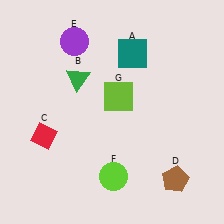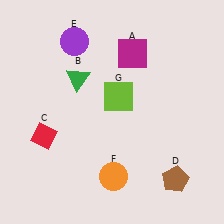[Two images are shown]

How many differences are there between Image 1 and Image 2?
There are 2 differences between the two images.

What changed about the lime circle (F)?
In Image 1, F is lime. In Image 2, it changed to orange.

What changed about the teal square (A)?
In Image 1, A is teal. In Image 2, it changed to magenta.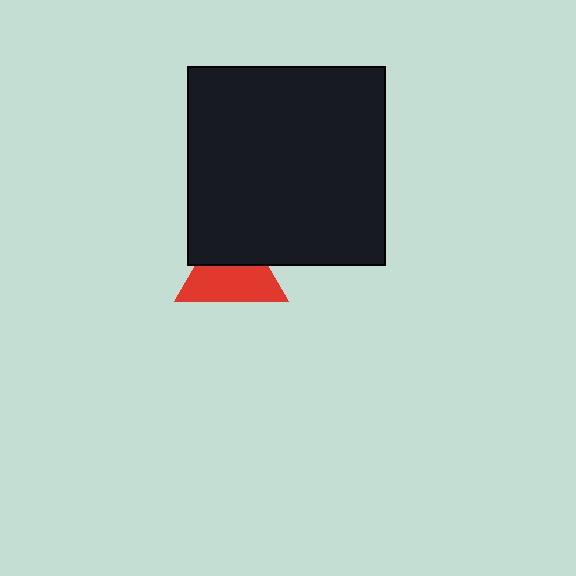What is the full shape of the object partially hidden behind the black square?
The partially hidden object is a red triangle.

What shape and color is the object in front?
The object in front is a black square.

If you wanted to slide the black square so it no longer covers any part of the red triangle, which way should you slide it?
Slide it up — that is the most direct way to separate the two shapes.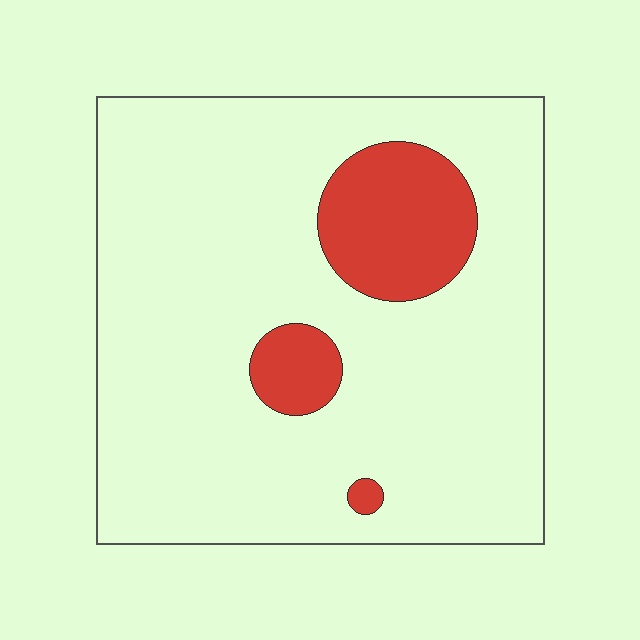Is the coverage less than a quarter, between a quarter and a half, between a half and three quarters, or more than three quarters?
Less than a quarter.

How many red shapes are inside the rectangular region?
3.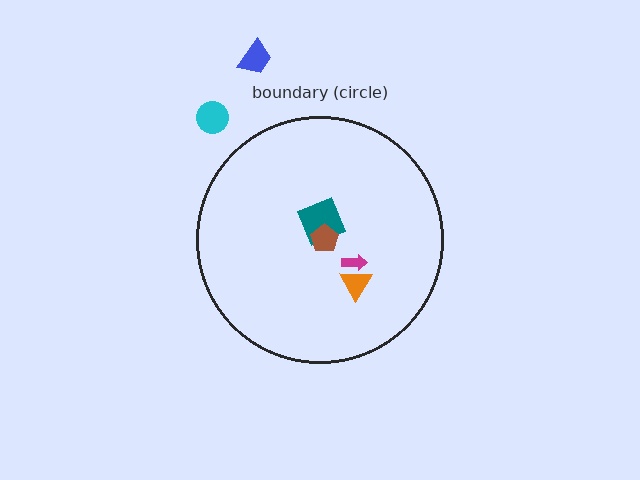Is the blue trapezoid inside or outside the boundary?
Outside.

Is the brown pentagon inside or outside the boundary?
Inside.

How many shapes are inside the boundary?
4 inside, 2 outside.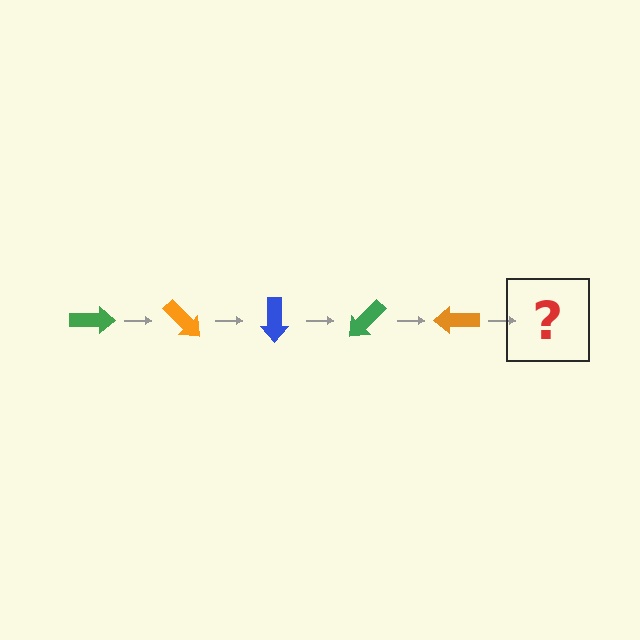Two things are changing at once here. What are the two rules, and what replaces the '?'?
The two rules are that it rotates 45 degrees each step and the color cycles through green, orange, and blue. The '?' should be a blue arrow, rotated 225 degrees from the start.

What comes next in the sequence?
The next element should be a blue arrow, rotated 225 degrees from the start.